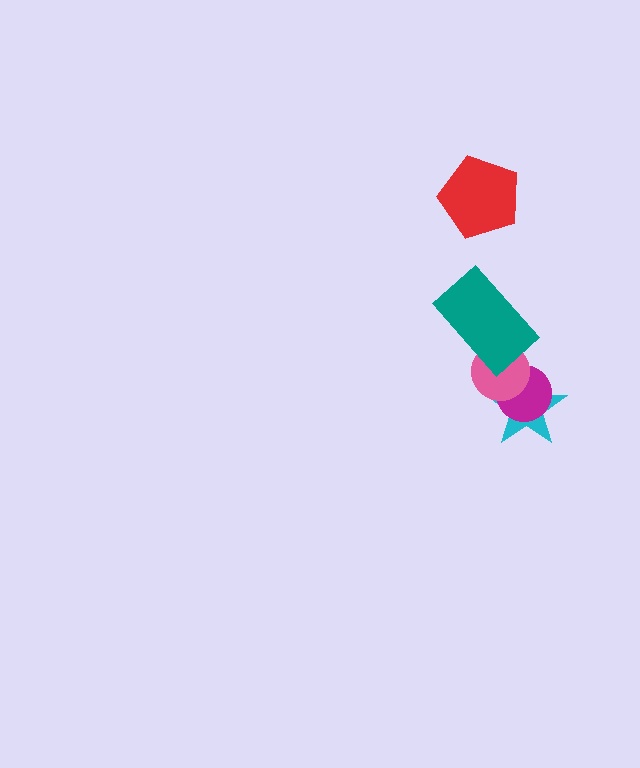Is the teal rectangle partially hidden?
No, no other shape covers it.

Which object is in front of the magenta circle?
The pink circle is in front of the magenta circle.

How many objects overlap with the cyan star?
2 objects overlap with the cyan star.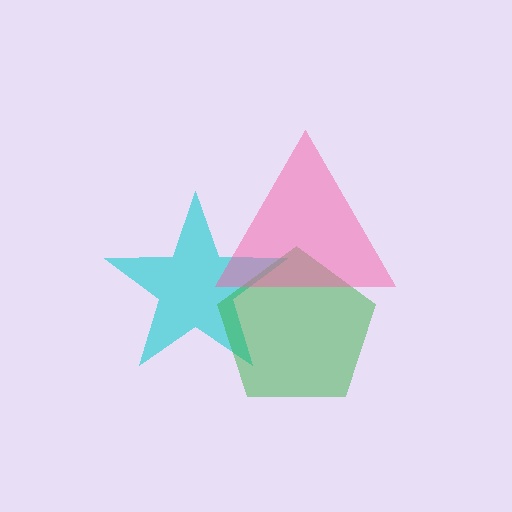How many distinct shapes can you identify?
There are 3 distinct shapes: a cyan star, a green pentagon, a pink triangle.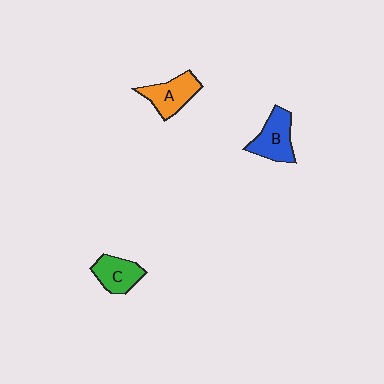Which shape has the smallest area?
Shape C (green).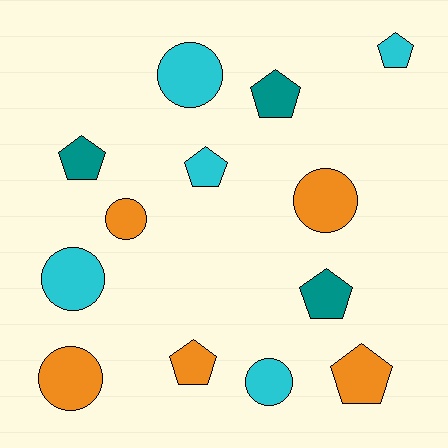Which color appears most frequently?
Orange, with 5 objects.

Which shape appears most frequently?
Pentagon, with 7 objects.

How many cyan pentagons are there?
There are 2 cyan pentagons.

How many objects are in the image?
There are 13 objects.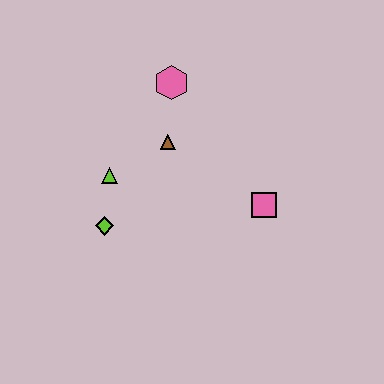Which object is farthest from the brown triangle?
The pink square is farthest from the brown triangle.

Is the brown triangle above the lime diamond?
Yes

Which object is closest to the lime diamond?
The lime triangle is closest to the lime diamond.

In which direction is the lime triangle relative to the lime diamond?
The lime triangle is above the lime diamond.